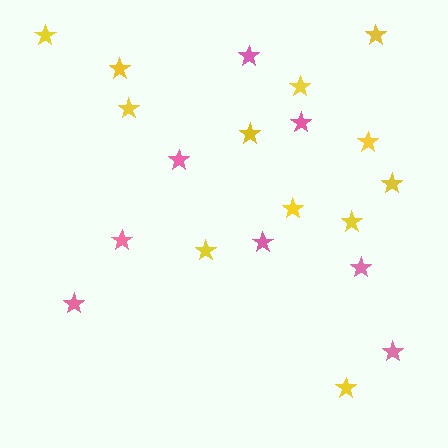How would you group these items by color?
There are 2 groups: one group of yellow stars (12) and one group of pink stars (8).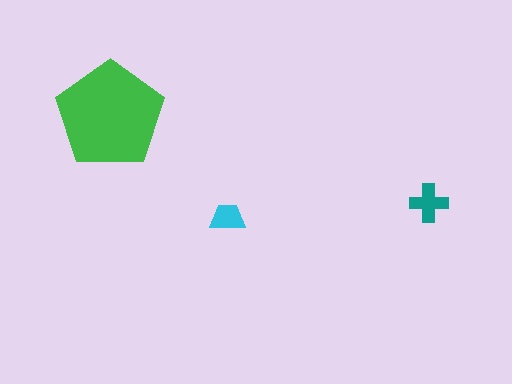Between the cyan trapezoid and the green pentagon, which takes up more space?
The green pentagon.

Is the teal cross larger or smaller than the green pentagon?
Smaller.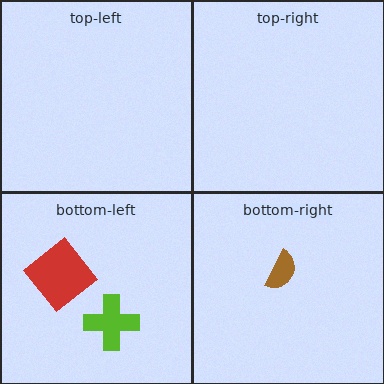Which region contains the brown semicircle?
The bottom-right region.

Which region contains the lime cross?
The bottom-left region.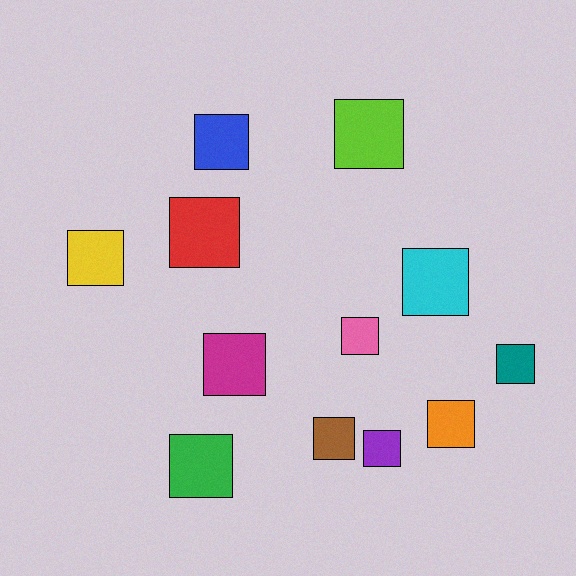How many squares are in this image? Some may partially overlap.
There are 12 squares.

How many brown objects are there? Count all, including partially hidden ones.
There is 1 brown object.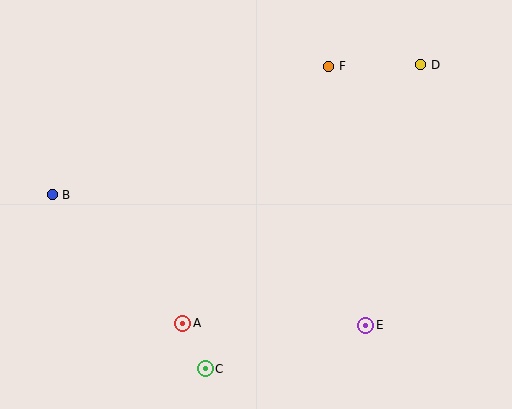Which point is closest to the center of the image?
Point A at (183, 323) is closest to the center.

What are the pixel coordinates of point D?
Point D is at (421, 65).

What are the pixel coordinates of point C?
Point C is at (205, 369).